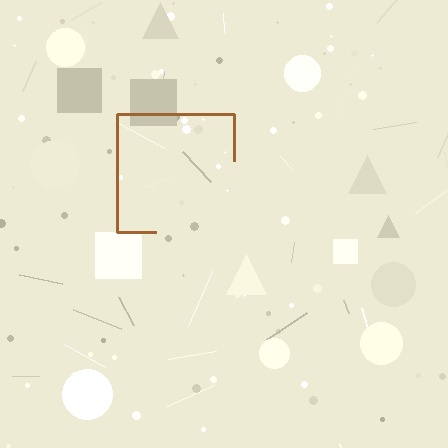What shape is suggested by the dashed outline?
The dashed outline suggests a square.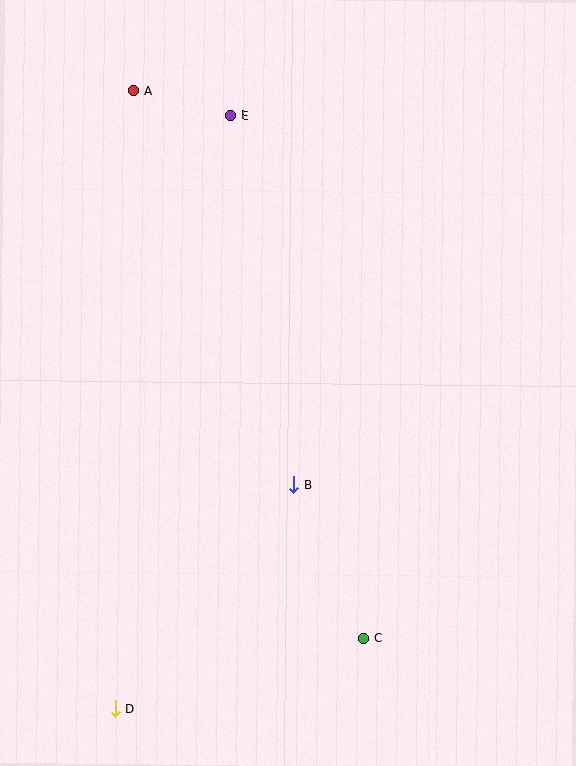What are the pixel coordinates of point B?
Point B is at (293, 485).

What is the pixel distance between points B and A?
The distance between B and A is 425 pixels.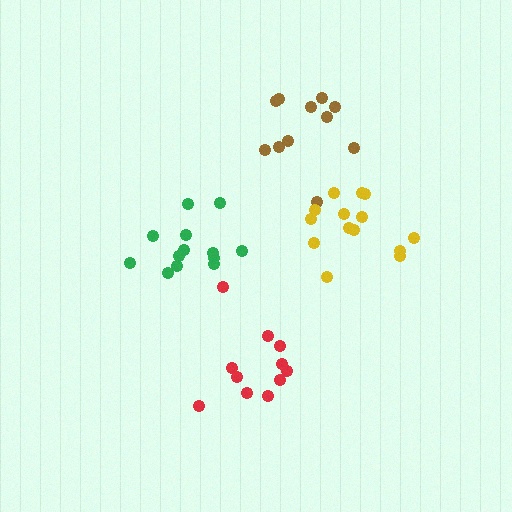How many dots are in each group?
Group 1: 13 dots, Group 2: 11 dots, Group 3: 14 dots, Group 4: 11 dots (49 total).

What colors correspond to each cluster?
The clusters are colored: green, brown, yellow, red.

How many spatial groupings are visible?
There are 4 spatial groupings.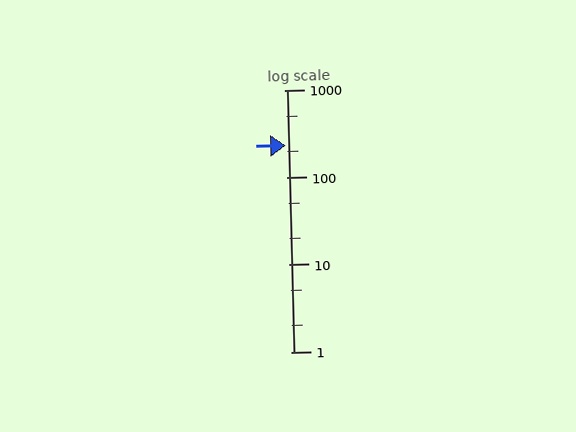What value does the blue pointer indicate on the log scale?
The pointer indicates approximately 230.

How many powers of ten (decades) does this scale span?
The scale spans 3 decades, from 1 to 1000.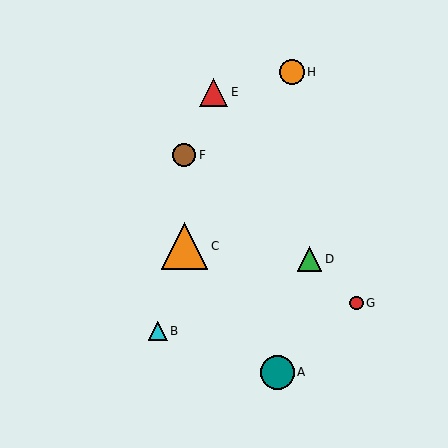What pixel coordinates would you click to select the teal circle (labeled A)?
Click at (277, 372) to select the teal circle A.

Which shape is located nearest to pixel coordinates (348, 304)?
The red circle (labeled G) at (357, 303) is nearest to that location.